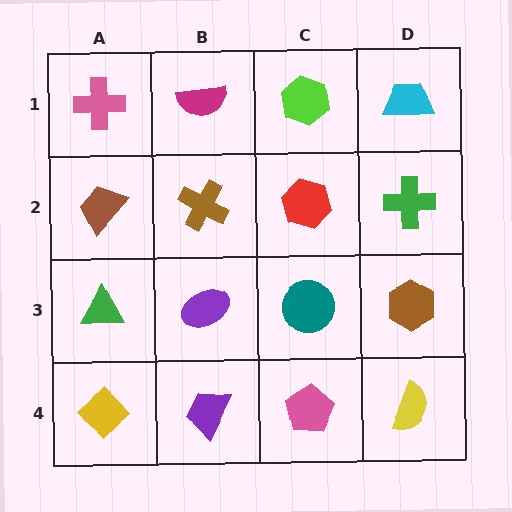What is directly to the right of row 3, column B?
A teal circle.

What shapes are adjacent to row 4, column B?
A purple ellipse (row 3, column B), a yellow diamond (row 4, column A), a pink pentagon (row 4, column C).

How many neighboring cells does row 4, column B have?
3.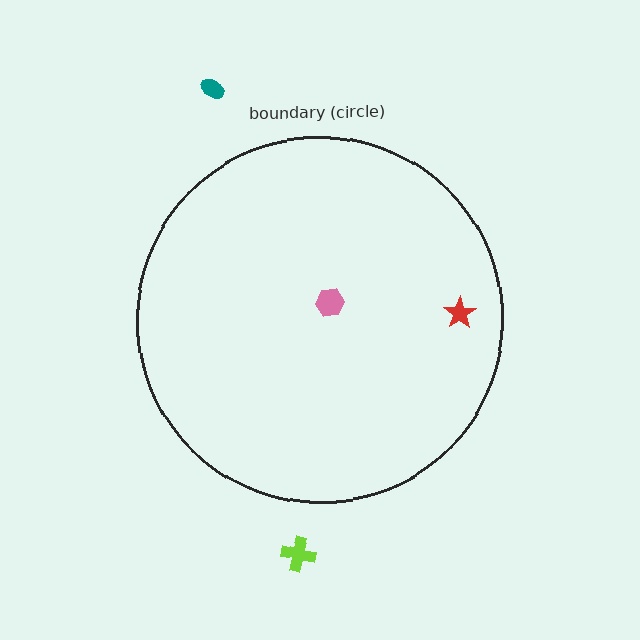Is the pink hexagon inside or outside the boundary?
Inside.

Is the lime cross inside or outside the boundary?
Outside.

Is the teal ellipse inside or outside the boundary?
Outside.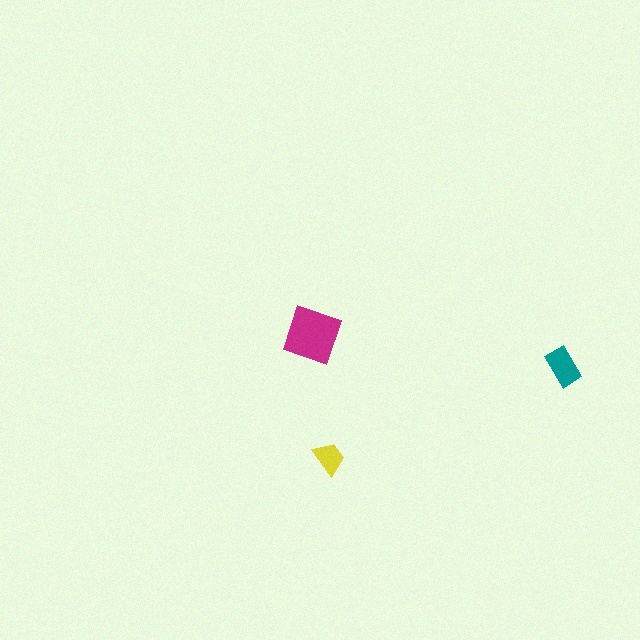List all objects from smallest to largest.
The yellow trapezoid, the teal rectangle, the magenta diamond.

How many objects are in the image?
There are 3 objects in the image.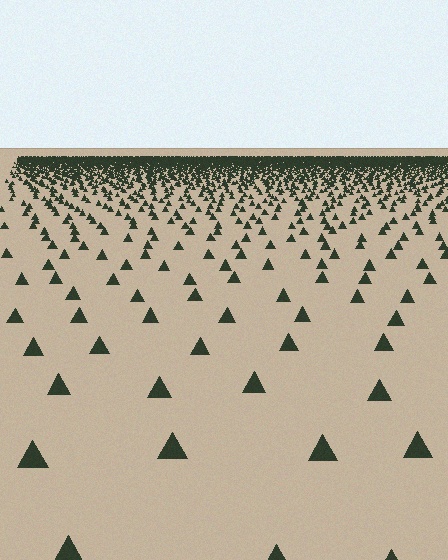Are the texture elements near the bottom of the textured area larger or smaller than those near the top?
Larger. Near the bottom, elements are closer to the viewer and appear at a bigger on-screen size.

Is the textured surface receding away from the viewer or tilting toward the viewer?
The surface is receding away from the viewer. Texture elements get smaller and denser toward the top.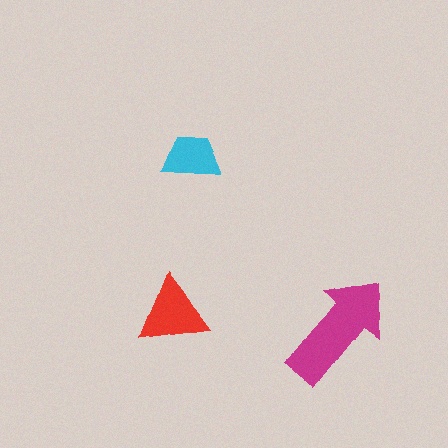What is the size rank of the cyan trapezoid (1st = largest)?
3rd.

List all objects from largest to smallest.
The magenta arrow, the red triangle, the cyan trapezoid.